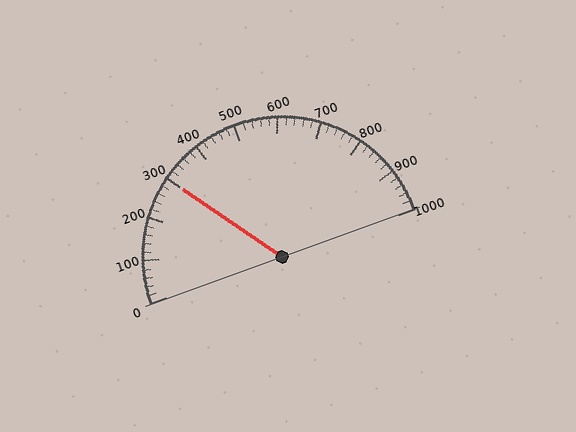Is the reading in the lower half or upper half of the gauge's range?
The reading is in the lower half of the range (0 to 1000).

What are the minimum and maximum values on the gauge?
The gauge ranges from 0 to 1000.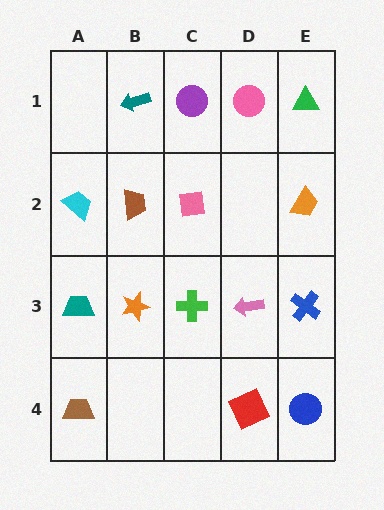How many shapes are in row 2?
4 shapes.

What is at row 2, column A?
A cyan trapezoid.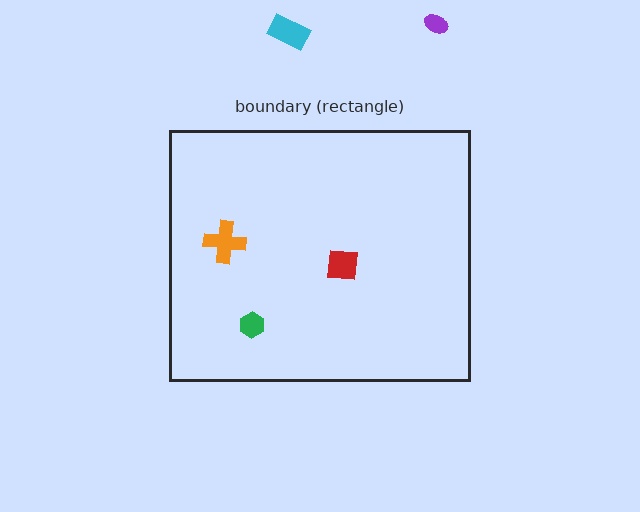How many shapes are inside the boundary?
3 inside, 2 outside.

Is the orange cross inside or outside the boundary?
Inside.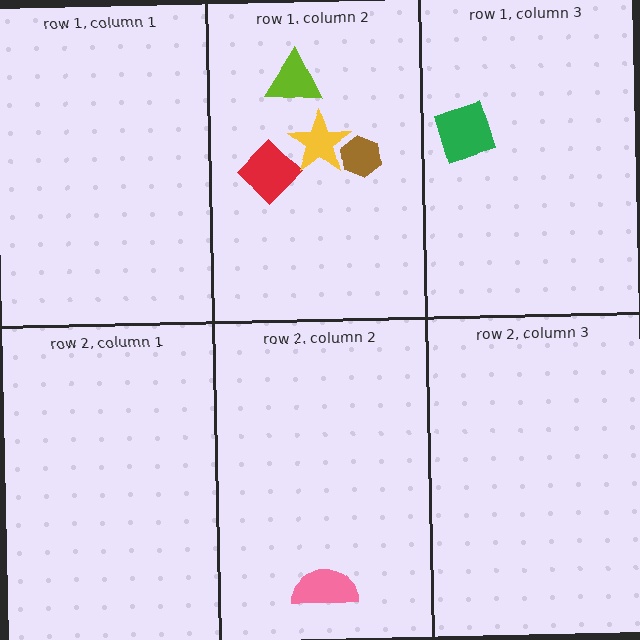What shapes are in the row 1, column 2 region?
The red diamond, the yellow star, the lime triangle, the brown hexagon.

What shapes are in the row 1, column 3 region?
The green square.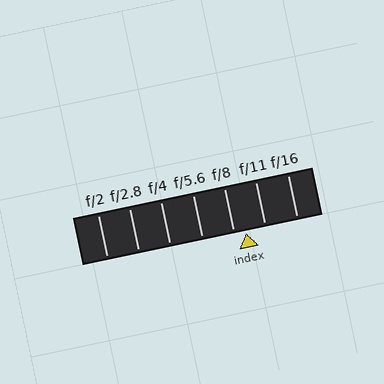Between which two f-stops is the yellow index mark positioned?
The index mark is between f/8 and f/11.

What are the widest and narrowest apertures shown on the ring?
The widest aperture shown is f/2 and the narrowest is f/16.